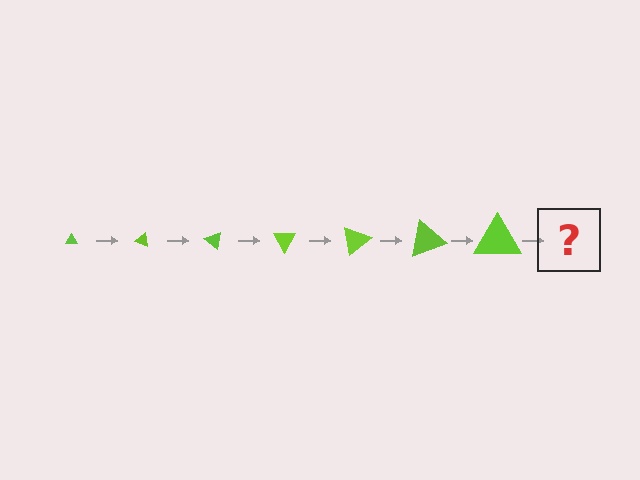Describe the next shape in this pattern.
It should be a triangle, larger than the previous one and rotated 140 degrees from the start.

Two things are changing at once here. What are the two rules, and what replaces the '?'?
The two rules are that the triangle grows larger each step and it rotates 20 degrees each step. The '?' should be a triangle, larger than the previous one and rotated 140 degrees from the start.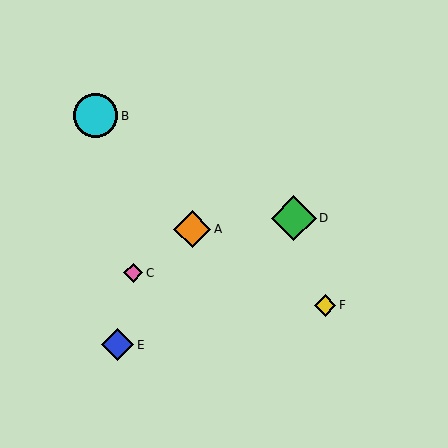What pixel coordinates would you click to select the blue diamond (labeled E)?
Click at (118, 345) to select the blue diamond E.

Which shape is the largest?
The green diamond (labeled D) is the largest.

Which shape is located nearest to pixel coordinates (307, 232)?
The green diamond (labeled D) at (294, 218) is nearest to that location.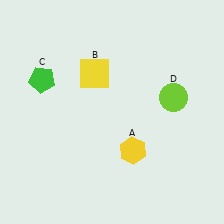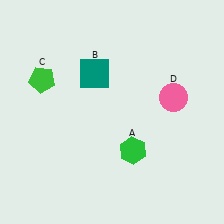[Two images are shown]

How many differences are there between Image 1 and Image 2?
There are 3 differences between the two images.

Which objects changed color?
A changed from yellow to green. B changed from yellow to teal. D changed from lime to pink.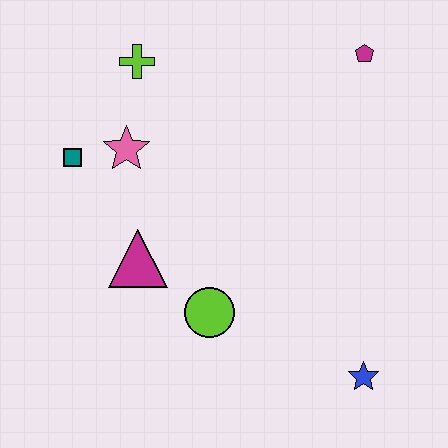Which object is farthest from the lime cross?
The blue star is farthest from the lime cross.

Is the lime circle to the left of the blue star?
Yes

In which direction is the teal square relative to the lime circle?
The teal square is above the lime circle.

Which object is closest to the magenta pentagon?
The lime cross is closest to the magenta pentagon.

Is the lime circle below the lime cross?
Yes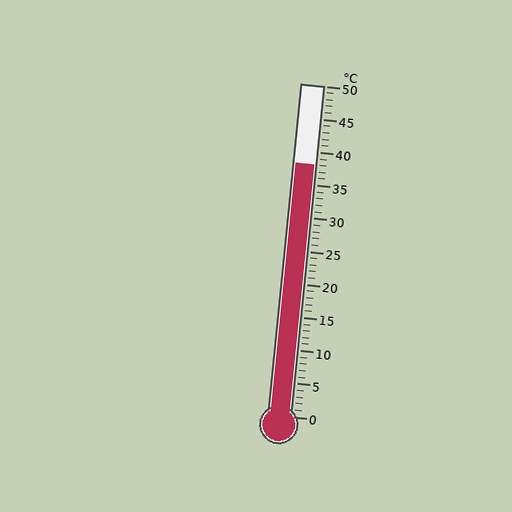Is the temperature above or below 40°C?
The temperature is below 40°C.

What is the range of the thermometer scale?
The thermometer scale ranges from 0°C to 50°C.